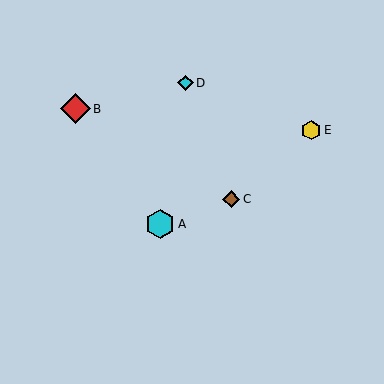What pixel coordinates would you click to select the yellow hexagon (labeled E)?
Click at (311, 130) to select the yellow hexagon E.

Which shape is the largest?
The red diamond (labeled B) is the largest.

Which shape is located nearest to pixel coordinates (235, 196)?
The brown diamond (labeled C) at (231, 199) is nearest to that location.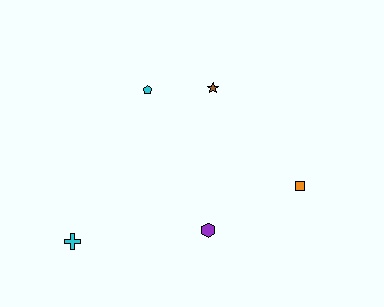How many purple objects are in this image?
There is 1 purple object.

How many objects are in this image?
There are 5 objects.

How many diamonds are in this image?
There are no diamonds.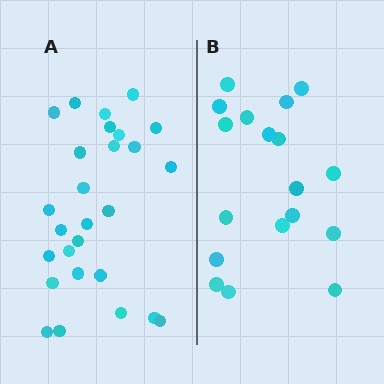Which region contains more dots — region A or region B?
Region A (the left region) has more dots.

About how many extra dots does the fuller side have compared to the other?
Region A has roughly 8 or so more dots than region B.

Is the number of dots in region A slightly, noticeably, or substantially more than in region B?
Region A has substantially more. The ratio is roughly 1.5 to 1.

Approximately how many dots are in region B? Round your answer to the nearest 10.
About 20 dots. (The exact count is 18, which rounds to 20.)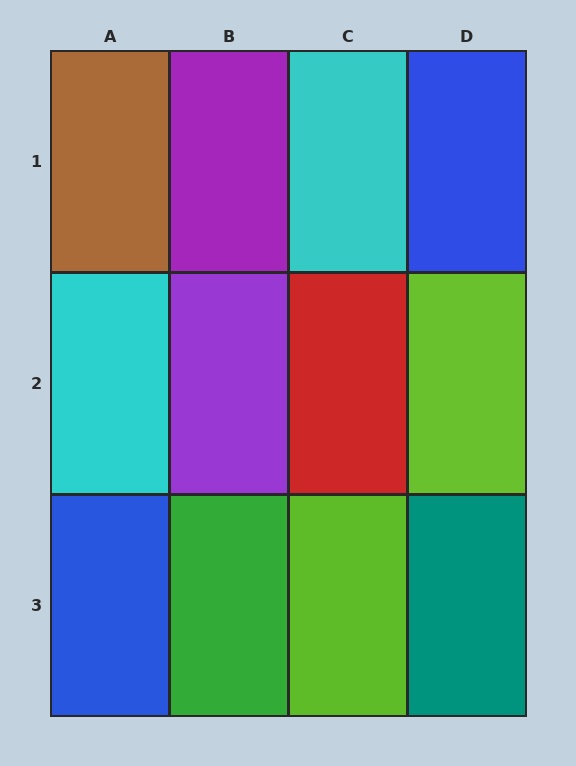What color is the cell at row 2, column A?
Cyan.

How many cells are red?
1 cell is red.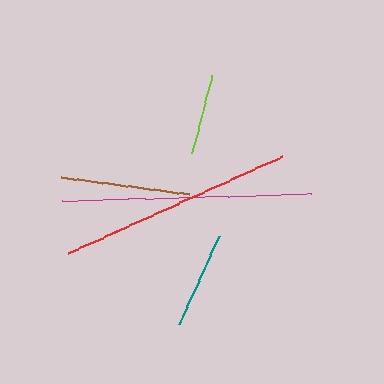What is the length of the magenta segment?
The magenta segment is approximately 249 pixels long.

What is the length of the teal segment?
The teal segment is approximately 96 pixels long.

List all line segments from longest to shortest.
From longest to shortest: magenta, red, brown, teal, lime.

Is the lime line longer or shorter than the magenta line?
The magenta line is longer than the lime line.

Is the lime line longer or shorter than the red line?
The red line is longer than the lime line.